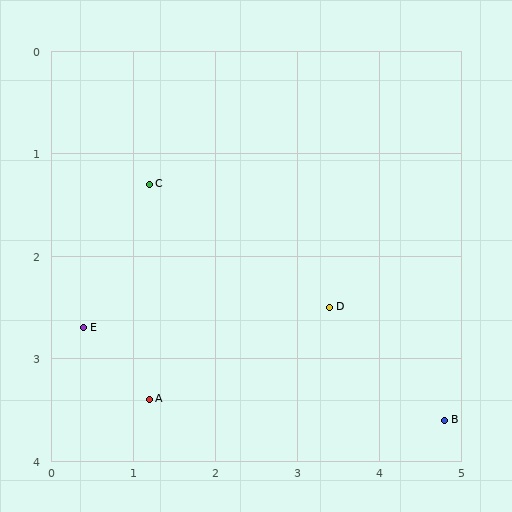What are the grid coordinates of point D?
Point D is at approximately (3.4, 2.5).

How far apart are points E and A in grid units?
Points E and A are about 1.1 grid units apart.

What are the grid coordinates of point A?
Point A is at approximately (1.2, 3.4).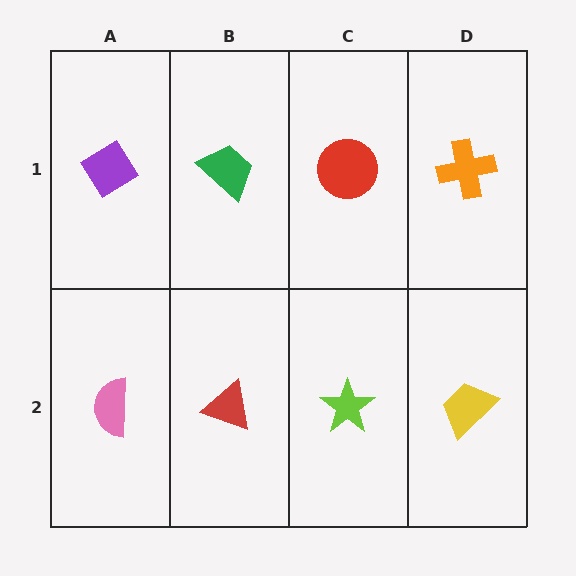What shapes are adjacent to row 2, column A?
A purple diamond (row 1, column A), a red triangle (row 2, column B).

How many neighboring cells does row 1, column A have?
2.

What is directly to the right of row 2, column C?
A yellow trapezoid.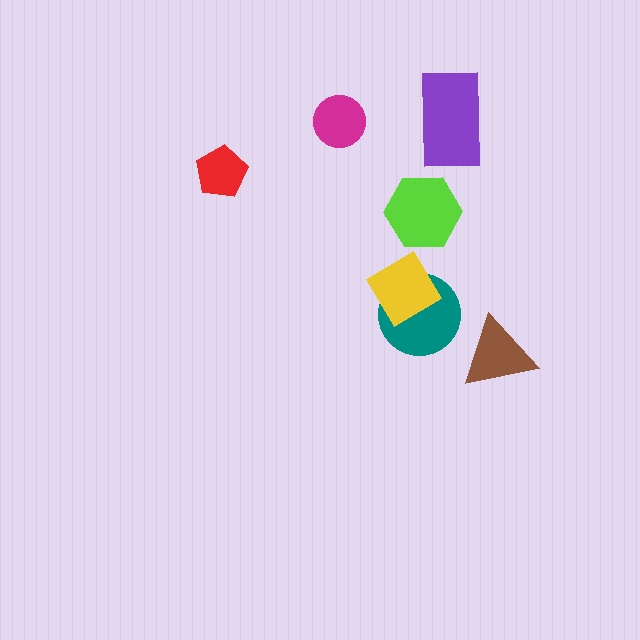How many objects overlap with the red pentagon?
0 objects overlap with the red pentagon.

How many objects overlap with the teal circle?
1 object overlaps with the teal circle.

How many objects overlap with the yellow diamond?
1 object overlaps with the yellow diamond.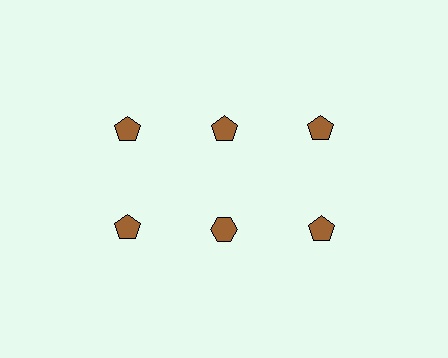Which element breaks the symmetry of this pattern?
The brown hexagon in the second row, second from left column breaks the symmetry. All other shapes are brown pentagons.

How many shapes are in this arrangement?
There are 6 shapes arranged in a grid pattern.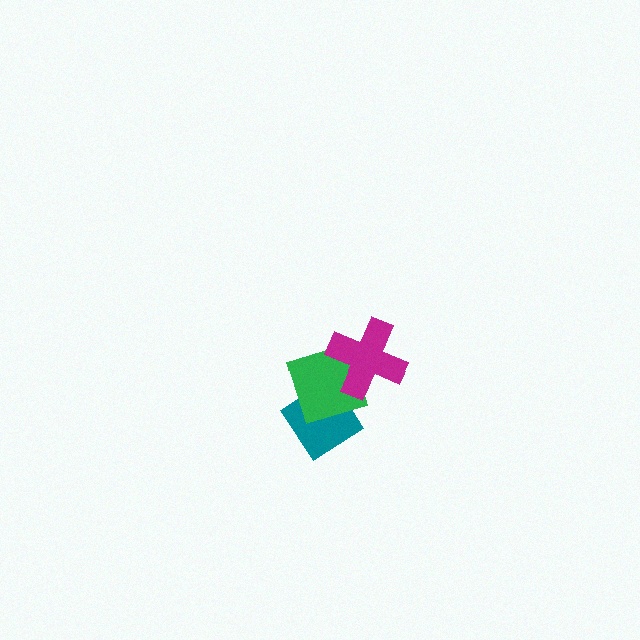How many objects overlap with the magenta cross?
1 object overlaps with the magenta cross.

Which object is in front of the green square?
The magenta cross is in front of the green square.